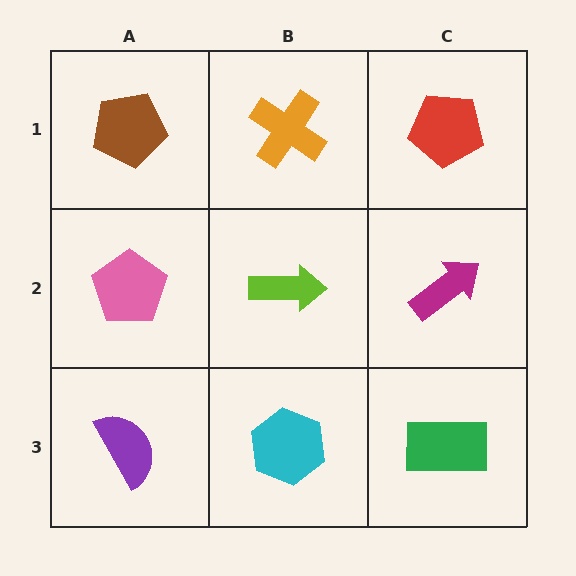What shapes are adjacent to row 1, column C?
A magenta arrow (row 2, column C), an orange cross (row 1, column B).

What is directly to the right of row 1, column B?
A red pentagon.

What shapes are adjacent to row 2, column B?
An orange cross (row 1, column B), a cyan hexagon (row 3, column B), a pink pentagon (row 2, column A), a magenta arrow (row 2, column C).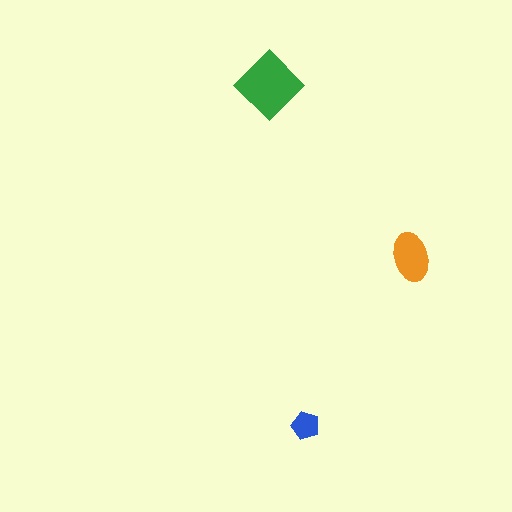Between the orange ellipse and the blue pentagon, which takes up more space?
The orange ellipse.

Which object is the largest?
The green diamond.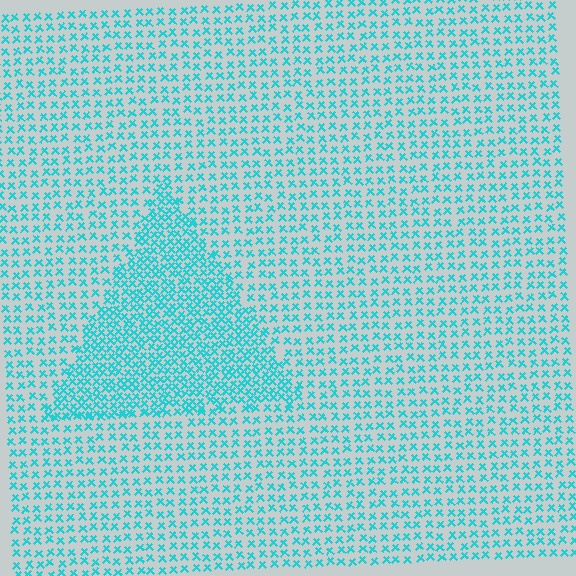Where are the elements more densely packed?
The elements are more densely packed inside the triangle boundary.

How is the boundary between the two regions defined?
The boundary is defined by a change in element density (approximately 1.9x ratio). All elements are the same color, size, and shape.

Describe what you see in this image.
The image contains small cyan elements arranged at two different densities. A triangle-shaped region is visible where the elements are more densely packed than the surrounding area.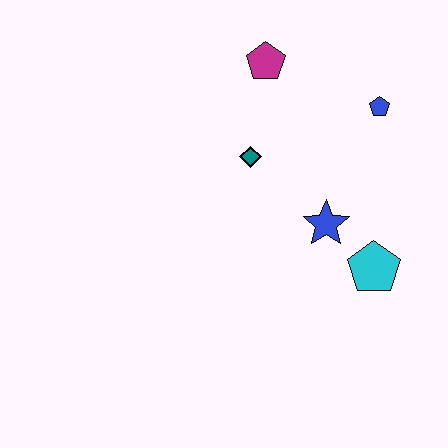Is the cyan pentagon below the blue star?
Yes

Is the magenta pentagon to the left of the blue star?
Yes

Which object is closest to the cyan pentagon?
The blue star is closest to the cyan pentagon.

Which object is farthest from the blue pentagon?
The cyan pentagon is farthest from the blue pentagon.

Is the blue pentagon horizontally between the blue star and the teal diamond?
No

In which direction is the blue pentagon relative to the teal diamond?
The blue pentagon is to the right of the teal diamond.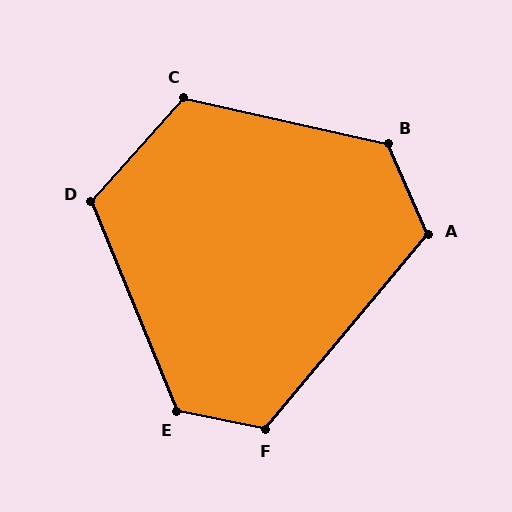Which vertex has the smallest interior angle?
D, at approximately 116 degrees.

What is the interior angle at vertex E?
Approximately 124 degrees (obtuse).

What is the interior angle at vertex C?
Approximately 119 degrees (obtuse).